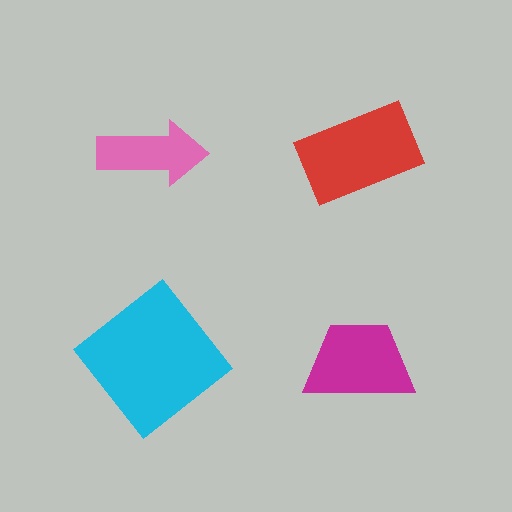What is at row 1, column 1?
A pink arrow.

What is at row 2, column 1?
A cyan diamond.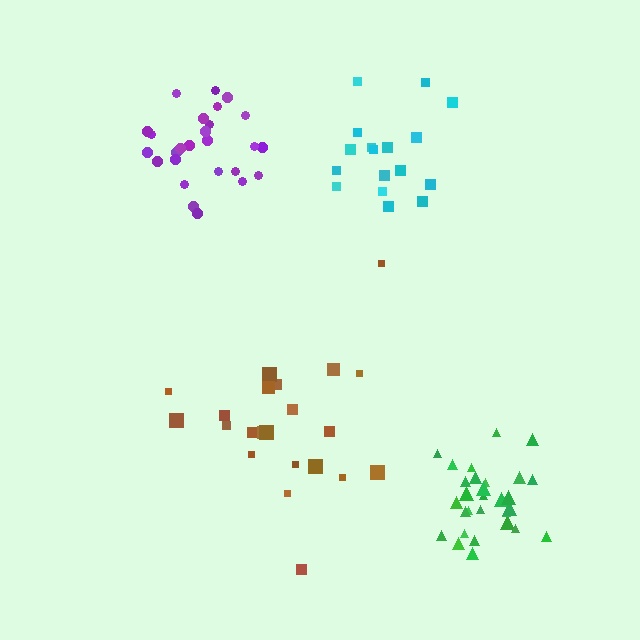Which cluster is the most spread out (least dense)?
Brown.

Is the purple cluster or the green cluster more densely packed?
Green.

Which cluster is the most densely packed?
Green.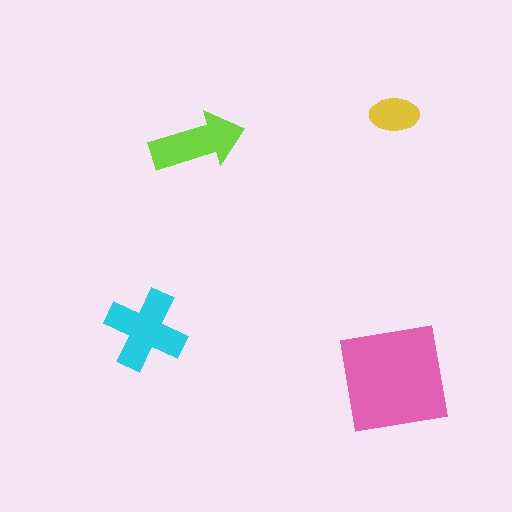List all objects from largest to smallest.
The pink square, the cyan cross, the lime arrow, the yellow ellipse.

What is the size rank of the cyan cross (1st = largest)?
2nd.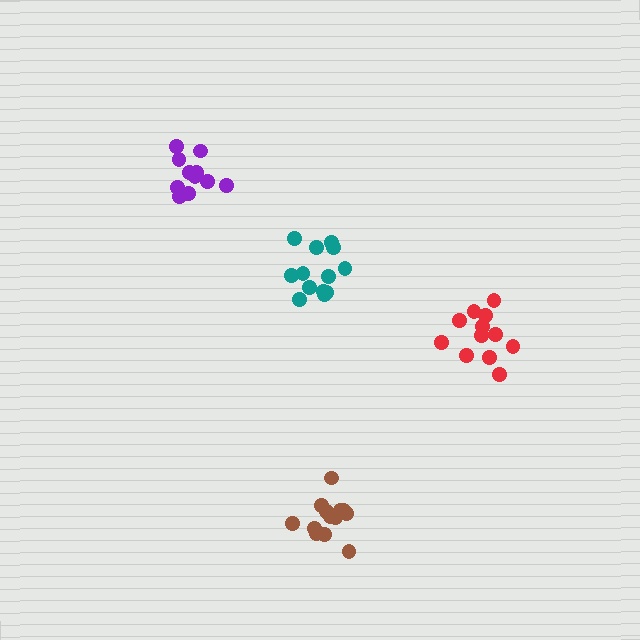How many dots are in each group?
Group 1: 13 dots, Group 2: 11 dots, Group 3: 13 dots, Group 4: 12 dots (49 total).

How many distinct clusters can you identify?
There are 4 distinct clusters.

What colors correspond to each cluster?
The clusters are colored: teal, purple, brown, red.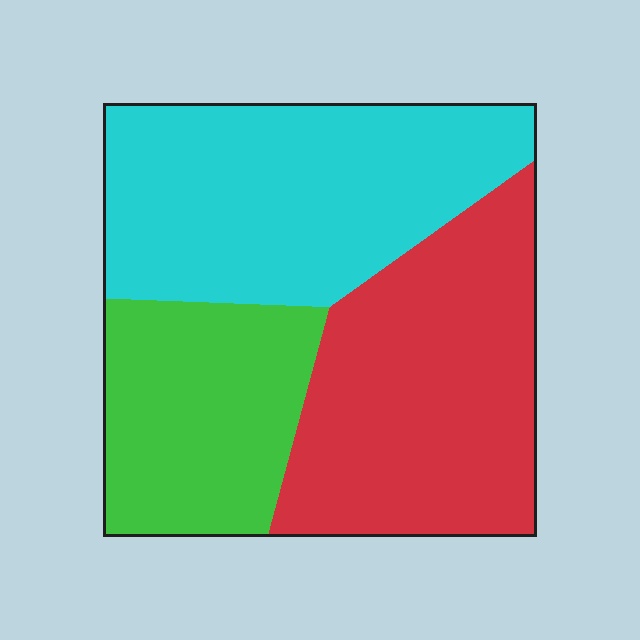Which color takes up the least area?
Green, at roughly 25%.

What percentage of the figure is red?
Red covers 37% of the figure.